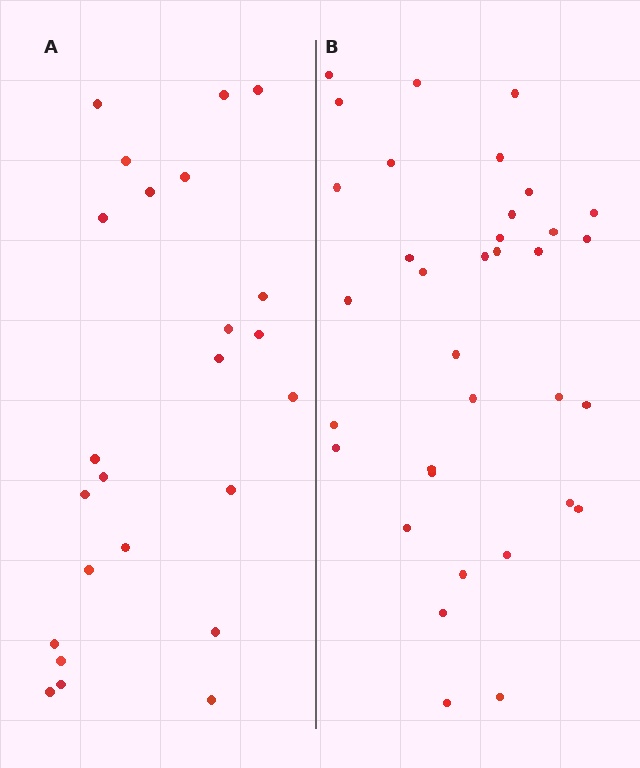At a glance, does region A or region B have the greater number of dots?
Region B (the right region) has more dots.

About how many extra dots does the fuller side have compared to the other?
Region B has roughly 12 or so more dots than region A.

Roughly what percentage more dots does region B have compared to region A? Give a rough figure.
About 45% more.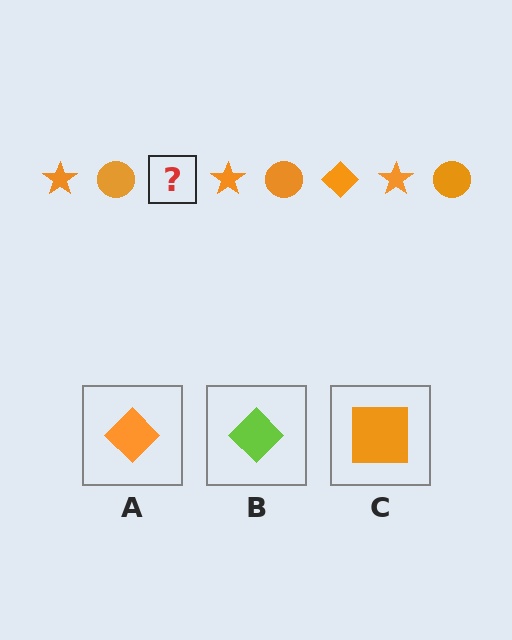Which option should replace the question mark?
Option A.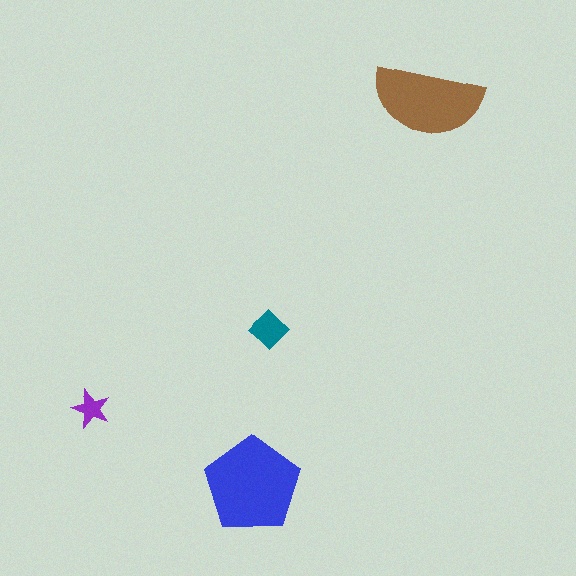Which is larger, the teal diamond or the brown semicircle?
The brown semicircle.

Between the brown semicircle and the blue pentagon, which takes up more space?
The blue pentagon.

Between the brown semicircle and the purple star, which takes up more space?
The brown semicircle.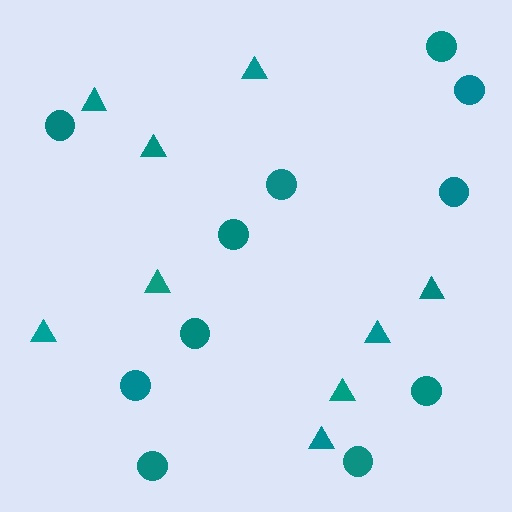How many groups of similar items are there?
There are 2 groups: one group of triangles (9) and one group of circles (11).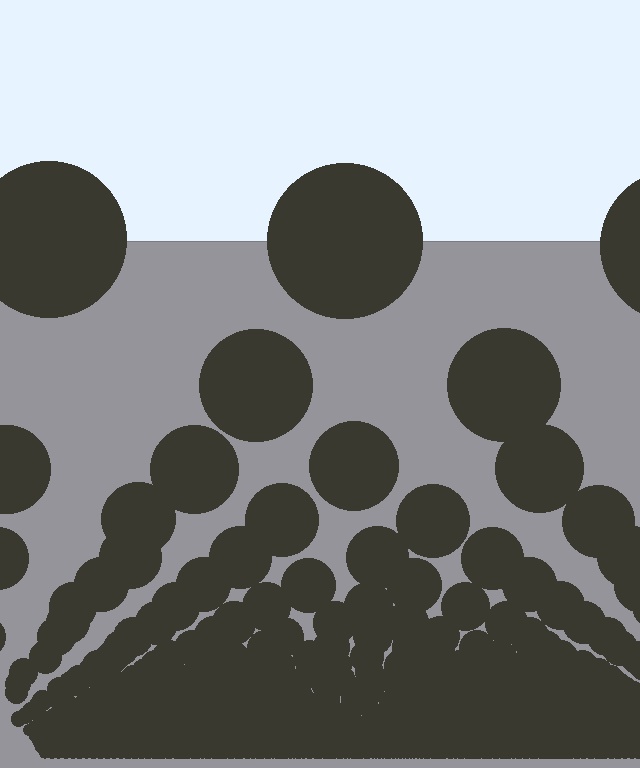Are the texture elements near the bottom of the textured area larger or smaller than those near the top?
Smaller. The gradient is inverted — elements near the bottom are smaller and denser.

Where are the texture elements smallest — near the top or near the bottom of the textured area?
Near the bottom.